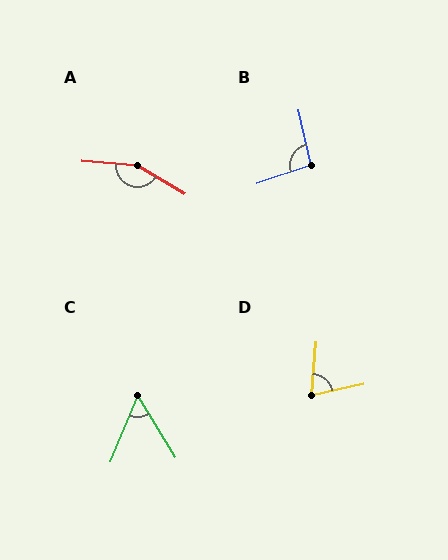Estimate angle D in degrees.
Approximately 73 degrees.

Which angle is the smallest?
C, at approximately 54 degrees.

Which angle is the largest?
A, at approximately 153 degrees.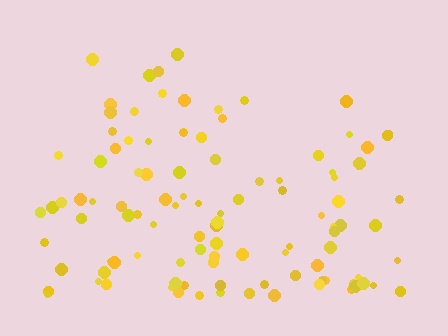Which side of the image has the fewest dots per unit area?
The top.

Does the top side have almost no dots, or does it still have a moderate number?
Still a moderate number, just noticeably fewer than the bottom.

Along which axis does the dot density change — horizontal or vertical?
Vertical.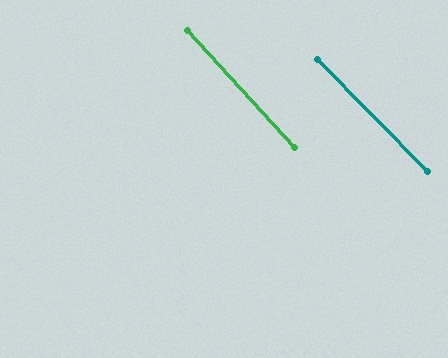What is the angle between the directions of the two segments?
Approximately 2 degrees.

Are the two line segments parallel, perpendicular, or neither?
Parallel — their directions differ by only 1.6°.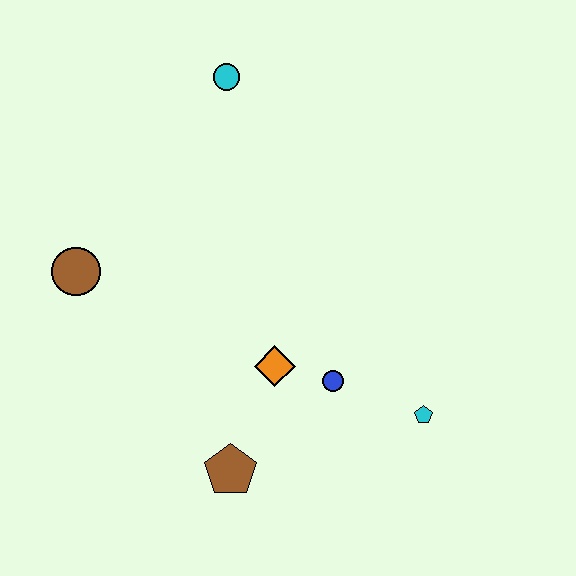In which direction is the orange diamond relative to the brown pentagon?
The orange diamond is above the brown pentagon.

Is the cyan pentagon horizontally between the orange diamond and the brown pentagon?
No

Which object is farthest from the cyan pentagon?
The cyan circle is farthest from the cyan pentagon.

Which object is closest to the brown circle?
The orange diamond is closest to the brown circle.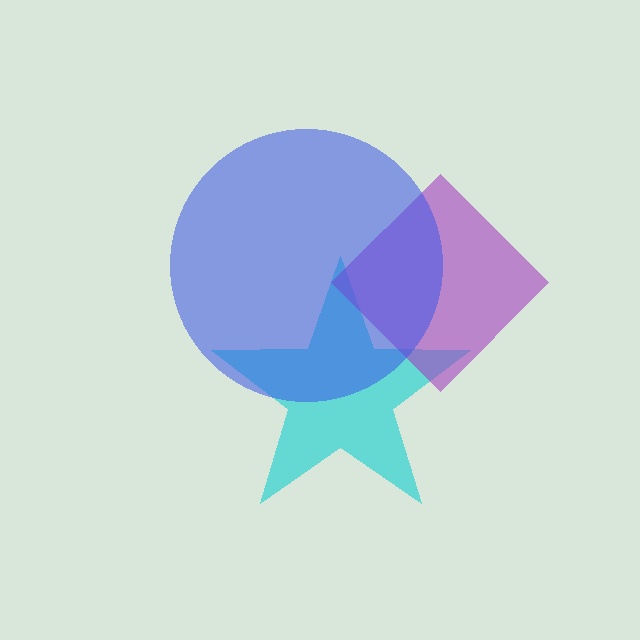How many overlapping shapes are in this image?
There are 3 overlapping shapes in the image.